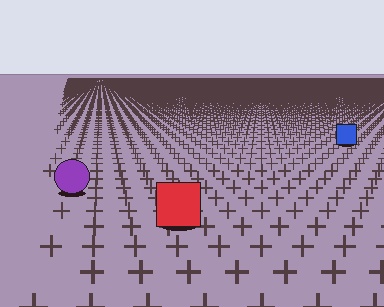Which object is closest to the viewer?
The red square is closest. The texture marks near it are larger and more spread out.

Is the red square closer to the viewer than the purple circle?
Yes. The red square is closer — you can tell from the texture gradient: the ground texture is coarser near it.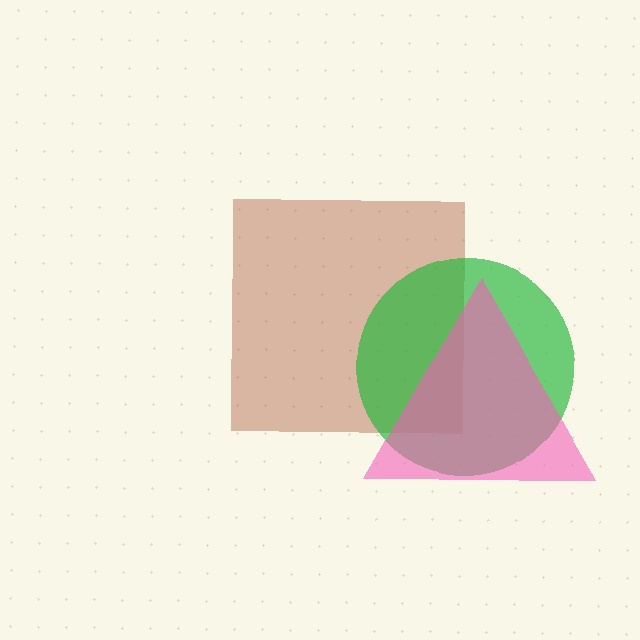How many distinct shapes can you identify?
There are 3 distinct shapes: a brown square, a green circle, a pink triangle.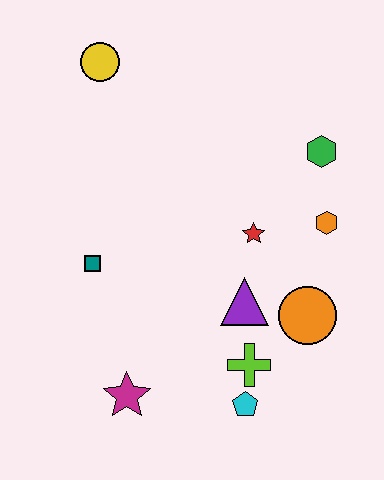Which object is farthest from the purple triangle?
The yellow circle is farthest from the purple triangle.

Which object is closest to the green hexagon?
The orange hexagon is closest to the green hexagon.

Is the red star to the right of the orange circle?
No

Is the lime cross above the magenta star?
Yes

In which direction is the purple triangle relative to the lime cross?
The purple triangle is above the lime cross.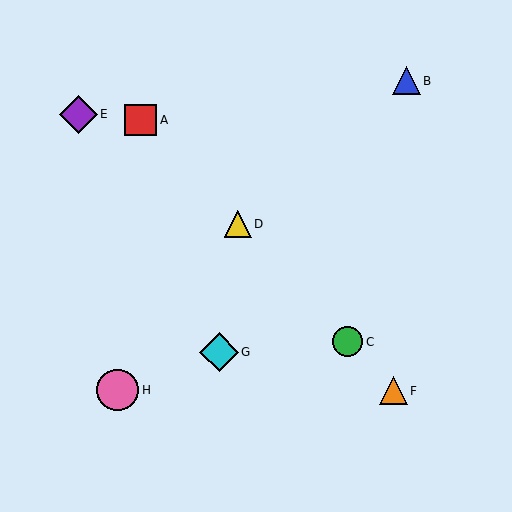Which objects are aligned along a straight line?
Objects A, C, D, F are aligned along a straight line.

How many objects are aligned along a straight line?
4 objects (A, C, D, F) are aligned along a straight line.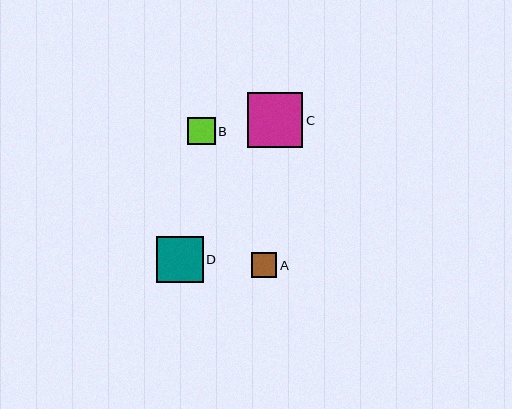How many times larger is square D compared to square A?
Square D is approximately 1.8 times the size of square A.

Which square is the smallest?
Square A is the smallest with a size of approximately 25 pixels.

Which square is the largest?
Square C is the largest with a size of approximately 55 pixels.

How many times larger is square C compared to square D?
Square C is approximately 1.2 times the size of square D.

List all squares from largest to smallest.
From largest to smallest: C, D, B, A.